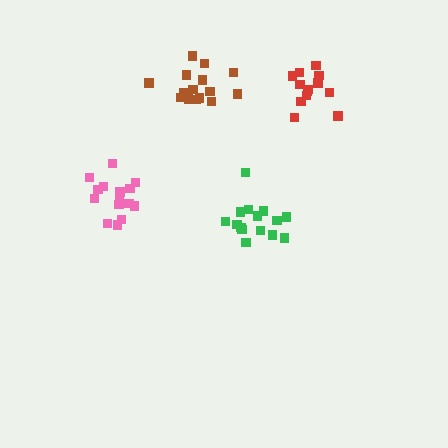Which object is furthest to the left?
The pink cluster is leftmost.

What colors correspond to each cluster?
The clusters are colored: brown, green, pink, red.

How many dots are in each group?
Group 1: 15 dots, Group 2: 15 dots, Group 3: 15 dots, Group 4: 13 dots (58 total).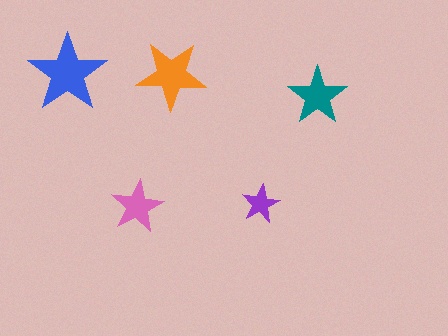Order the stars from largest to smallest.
the blue one, the orange one, the teal one, the pink one, the purple one.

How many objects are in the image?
There are 5 objects in the image.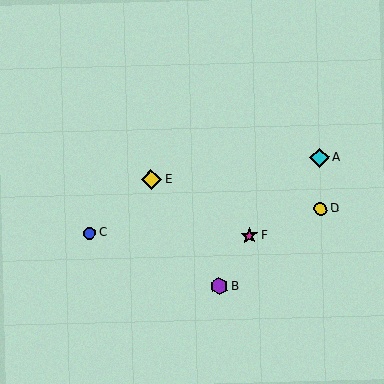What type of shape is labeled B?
Shape B is a purple hexagon.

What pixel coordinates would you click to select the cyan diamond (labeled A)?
Click at (320, 157) to select the cyan diamond A.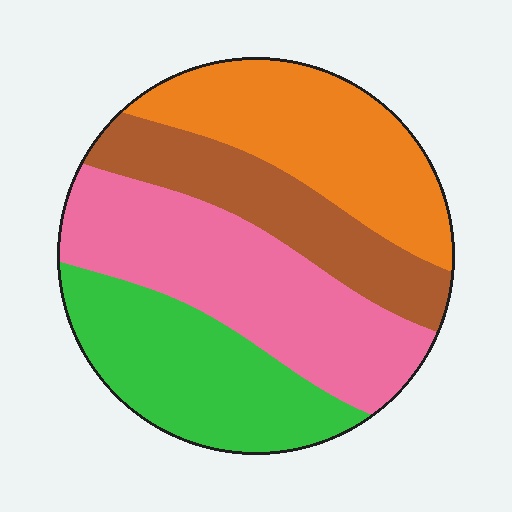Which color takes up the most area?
Pink, at roughly 30%.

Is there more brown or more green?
Green.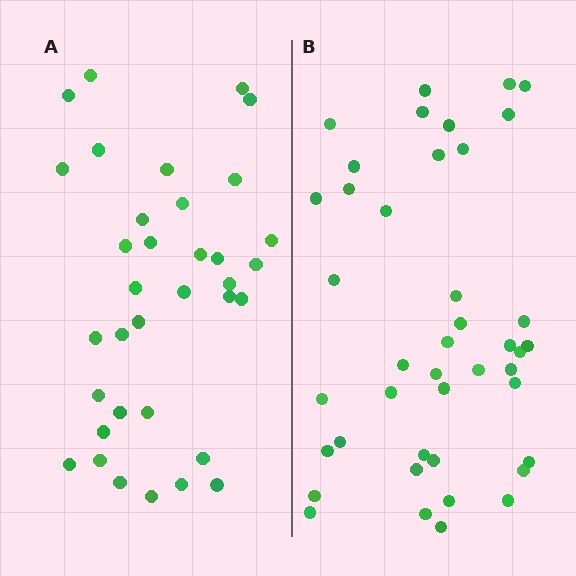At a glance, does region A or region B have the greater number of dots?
Region B (the right region) has more dots.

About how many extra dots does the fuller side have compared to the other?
Region B has roughly 8 or so more dots than region A.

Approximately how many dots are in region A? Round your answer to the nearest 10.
About 40 dots. (The exact count is 35, which rounds to 40.)